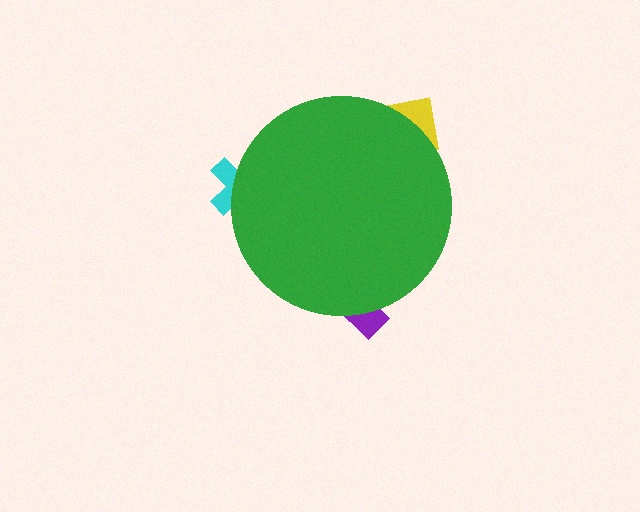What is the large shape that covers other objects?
A green circle.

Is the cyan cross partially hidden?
Yes, the cyan cross is partially hidden behind the green circle.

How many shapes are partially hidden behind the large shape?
3 shapes are partially hidden.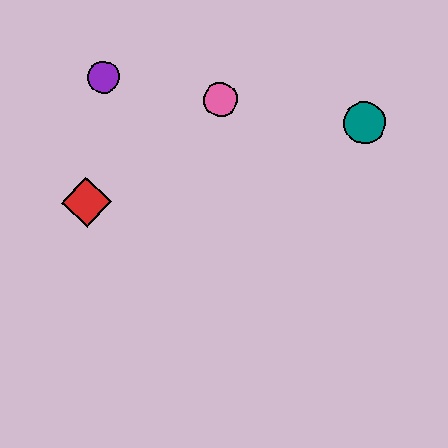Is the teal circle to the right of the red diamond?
Yes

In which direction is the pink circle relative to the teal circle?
The pink circle is to the left of the teal circle.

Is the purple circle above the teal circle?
Yes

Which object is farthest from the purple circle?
The teal circle is farthest from the purple circle.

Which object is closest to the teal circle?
The pink circle is closest to the teal circle.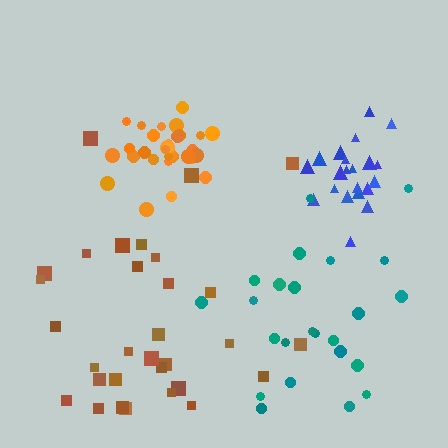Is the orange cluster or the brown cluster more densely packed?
Orange.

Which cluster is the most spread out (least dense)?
Brown.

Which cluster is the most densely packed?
Orange.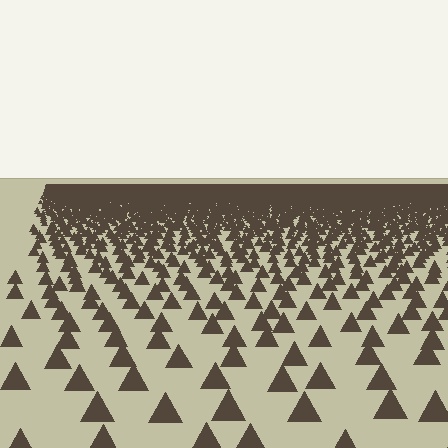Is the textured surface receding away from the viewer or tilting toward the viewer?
The surface is receding away from the viewer. Texture elements get smaller and denser toward the top.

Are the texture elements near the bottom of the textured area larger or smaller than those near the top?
Larger. Near the bottom, elements are closer to the viewer and appear at a bigger on-screen size.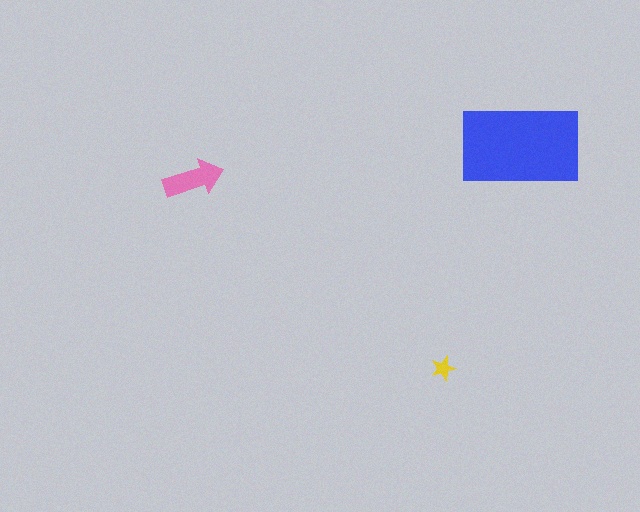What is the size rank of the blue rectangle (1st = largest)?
1st.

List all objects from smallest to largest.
The yellow star, the pink arrow, the blue rectangle.